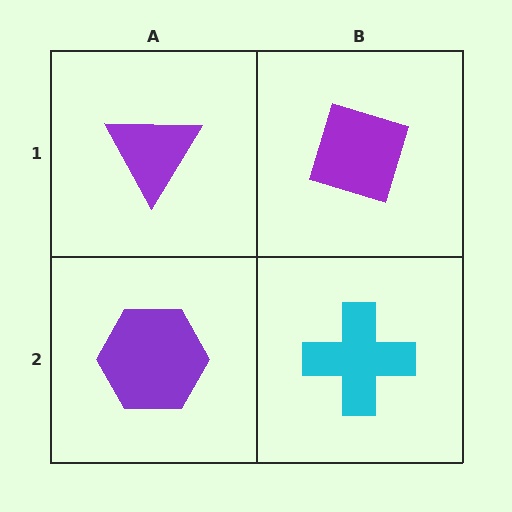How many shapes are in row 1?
2 shapes.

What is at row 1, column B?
A purple diamond.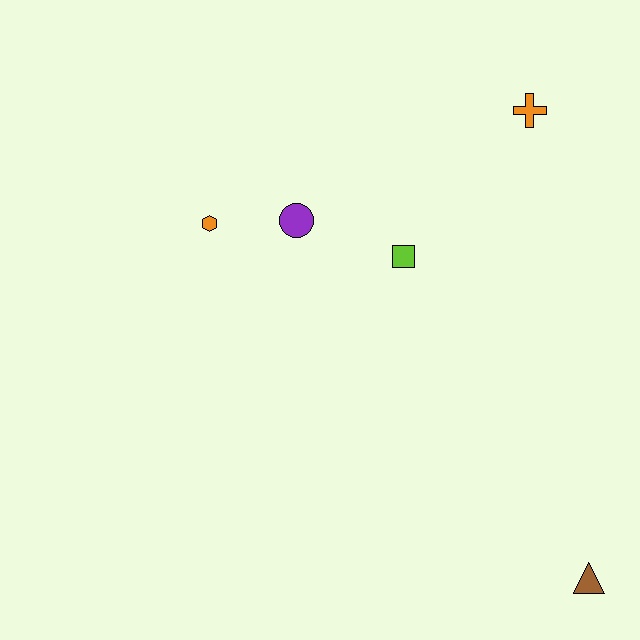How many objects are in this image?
There are 5 objects.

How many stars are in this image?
There are no stars.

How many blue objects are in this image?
There are no blue objects.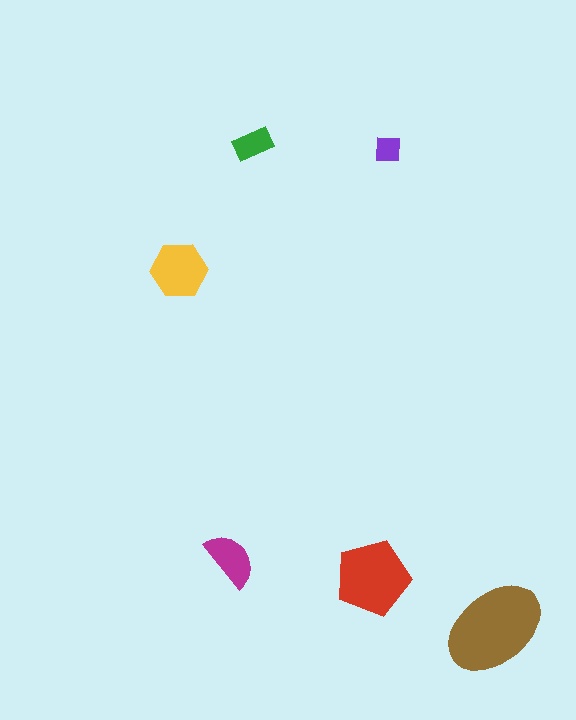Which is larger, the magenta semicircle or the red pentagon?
The red pentagon.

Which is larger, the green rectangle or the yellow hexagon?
The yellow hexagon.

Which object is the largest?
The brown ellipse.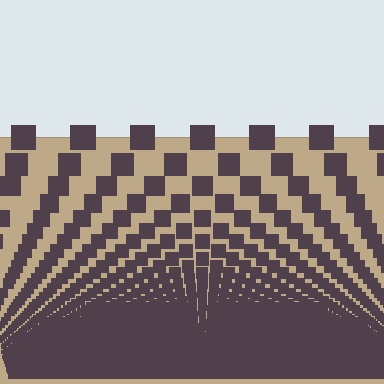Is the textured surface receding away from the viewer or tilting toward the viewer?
The surface appears to tilt toward the viewer. Texture elements get larger and sparser toward the top.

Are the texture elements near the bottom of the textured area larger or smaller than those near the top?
Smaller. The gradient is inverted — elements near the bottom are smaller and denser.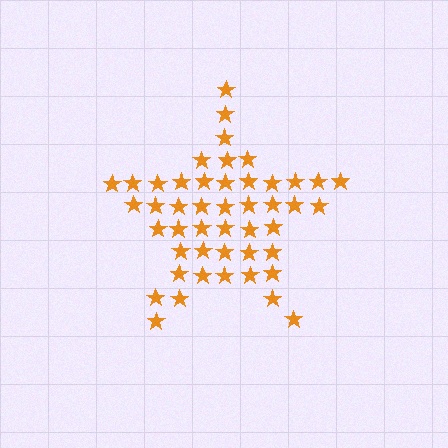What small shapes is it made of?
It is made of small stars.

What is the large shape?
The large shape is a star.